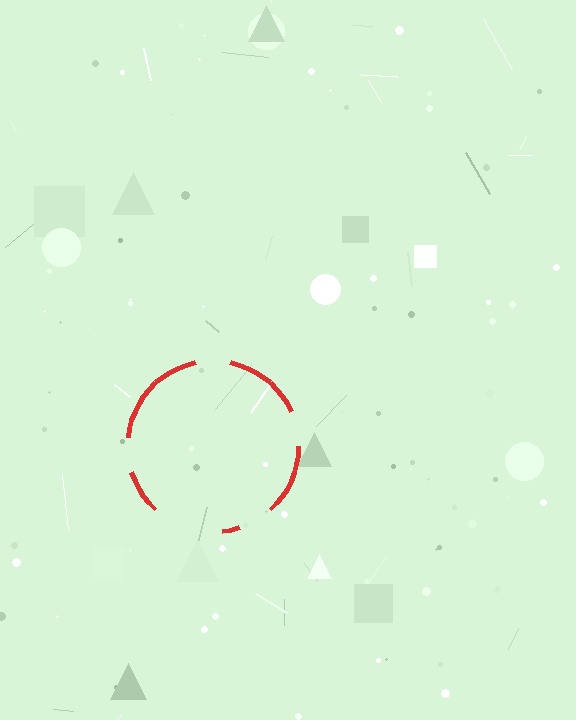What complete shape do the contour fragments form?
The contour fragments form a circle.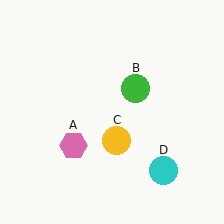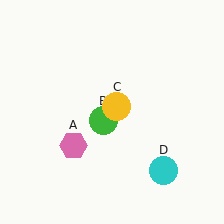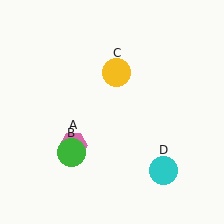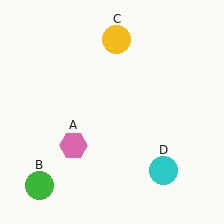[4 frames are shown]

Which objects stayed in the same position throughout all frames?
Pink hexagon (object A) and cyan circle (object D) remained stationary.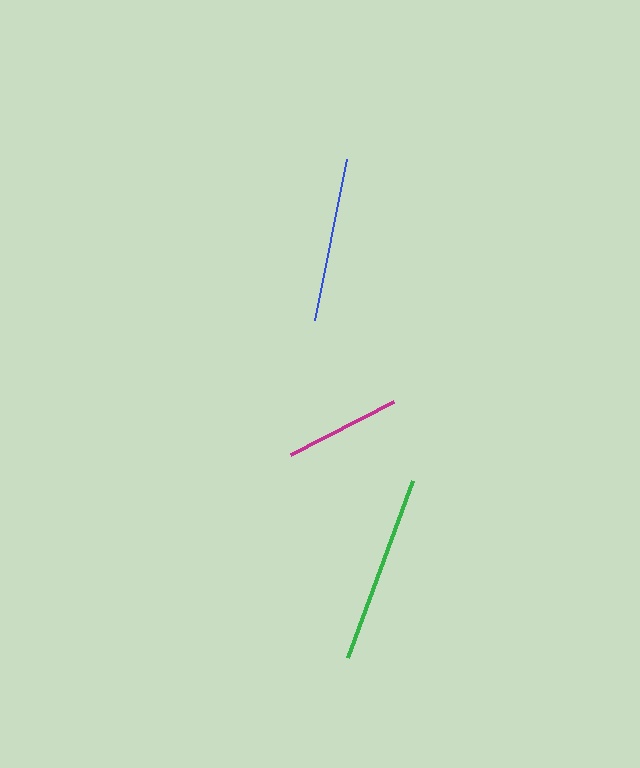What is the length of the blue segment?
The blue segment is approximately 164 pixels long.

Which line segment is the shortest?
The magenta line is the shortest at approximately 116 pixels.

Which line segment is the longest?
The green line is the longest at approximately 189 pixels.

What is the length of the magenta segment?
The magenta segment is approximately 116 pixels long.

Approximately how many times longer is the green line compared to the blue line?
The green line is approximately 1.1 times the length of the blue line.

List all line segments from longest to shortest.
From longest to shortest: green, blue, magenta.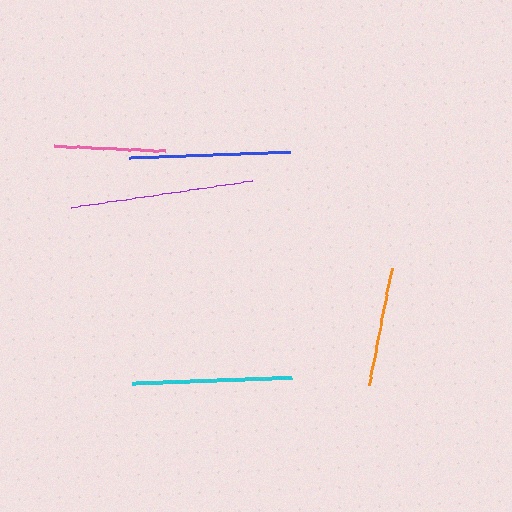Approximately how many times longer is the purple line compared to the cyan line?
The purple line is approximately 1.2 times the length of the cyan line.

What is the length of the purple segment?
The purple segment is approximately 184 pixels long.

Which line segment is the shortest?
The pink line is the shortest at approximately 111 pixels.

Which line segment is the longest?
The purple line is the longest at approximately 184 pixels.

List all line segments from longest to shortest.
From longest to shortest: purple, blue, cyan, orange, pink.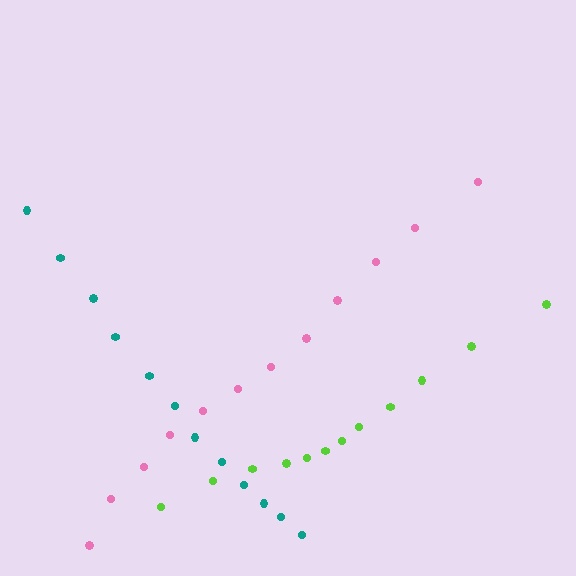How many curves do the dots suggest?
There are 3 distinct paths.